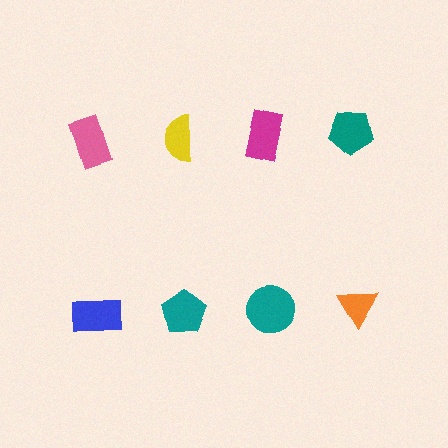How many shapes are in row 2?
4 shapes.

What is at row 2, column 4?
An orange triangle.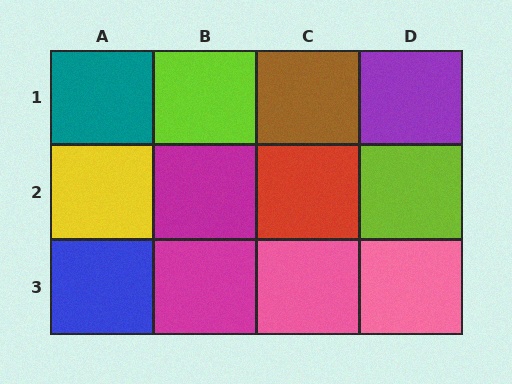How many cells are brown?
1 cell is brown.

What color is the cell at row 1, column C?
Brown.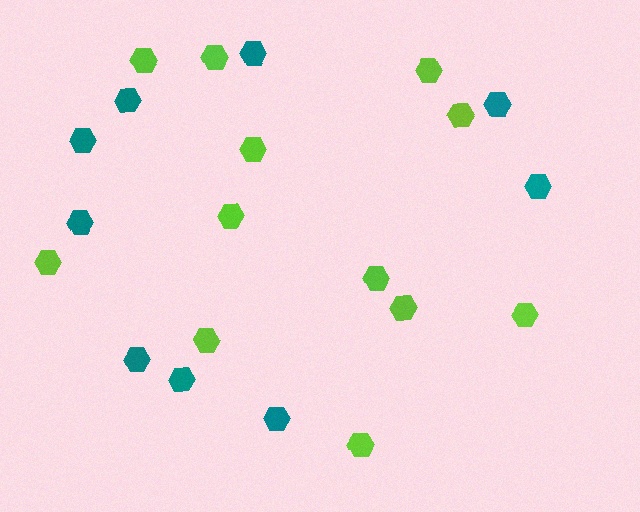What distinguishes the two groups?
There are 2 groups: one group of lime hexagons (12) and one group of teal hexagons (9).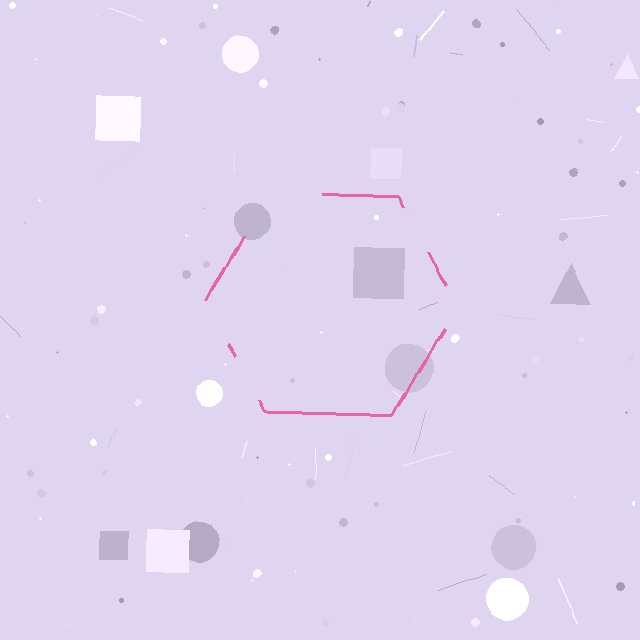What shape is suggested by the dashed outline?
The dashed outline suggests a hexagon.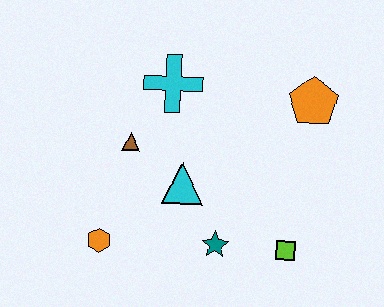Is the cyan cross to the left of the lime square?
Yes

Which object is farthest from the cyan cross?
The lime square is farthest from the cyan cross.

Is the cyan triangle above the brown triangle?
No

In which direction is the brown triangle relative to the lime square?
The brown triangle is to the left of the lime square.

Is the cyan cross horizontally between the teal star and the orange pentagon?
No